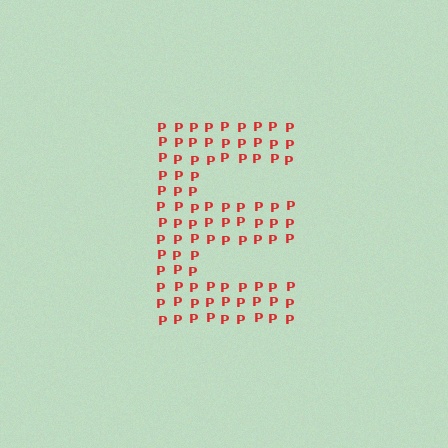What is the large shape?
The large shape is the letter E.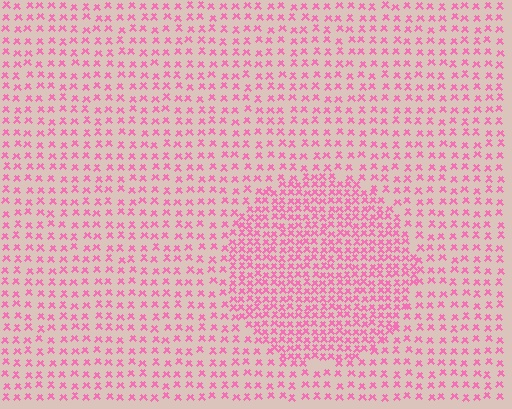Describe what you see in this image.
The image contains small pink elements arranged at two different densities. A circle-shaped region is visible where the elements are more densely packed than the surrounding area.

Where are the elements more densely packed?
The elements are more densely packed inside the circle boundary.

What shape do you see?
I see a circle.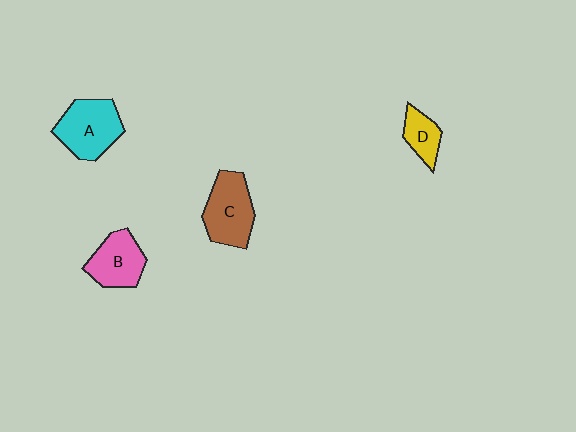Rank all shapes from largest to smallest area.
From largest to smallest: A (cyan), C (brown), B (pink), D (yellow).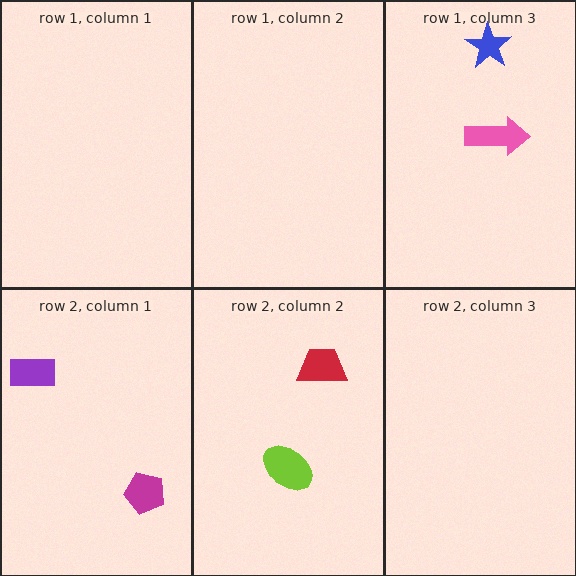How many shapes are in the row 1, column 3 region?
2.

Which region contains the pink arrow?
The row 1, column 3 region.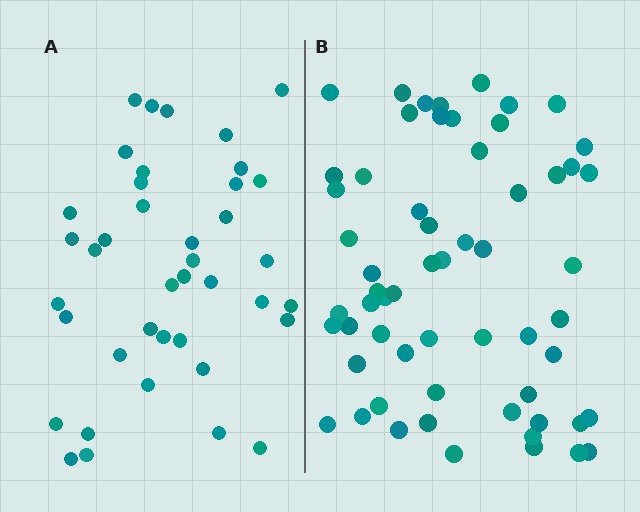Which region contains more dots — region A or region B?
Region B (the right region) has more dots.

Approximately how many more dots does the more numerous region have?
Region B has approximately 20 more dots than region A.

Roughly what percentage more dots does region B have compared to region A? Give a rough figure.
About 50% more.